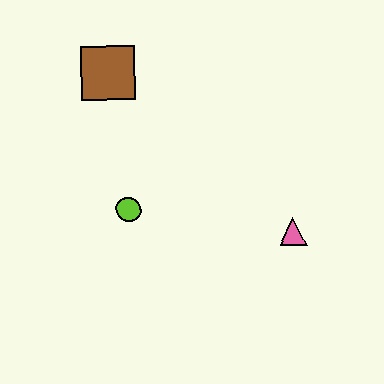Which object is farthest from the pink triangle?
The brown square is farthest from the pink triangle.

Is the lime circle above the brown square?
No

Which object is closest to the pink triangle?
The lime circle is closest to the pink triangle.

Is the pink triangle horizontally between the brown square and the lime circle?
No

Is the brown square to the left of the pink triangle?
Yes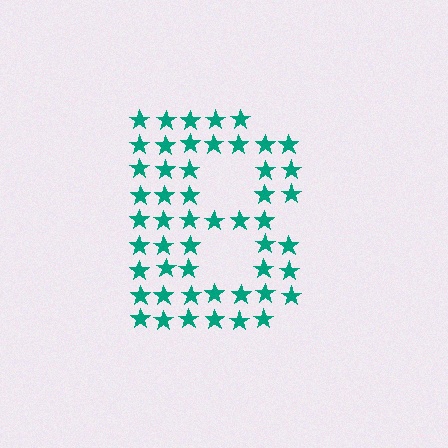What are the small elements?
The small elements are stars.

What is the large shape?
The large shape is the letter B.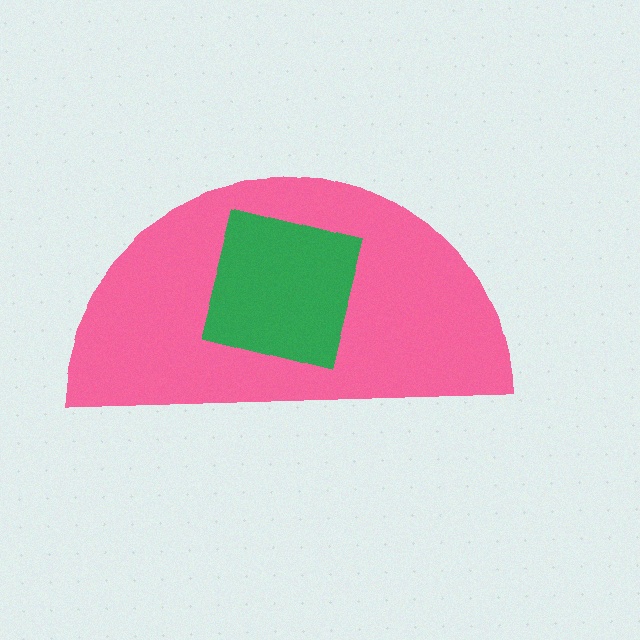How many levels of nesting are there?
2.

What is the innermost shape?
The green square.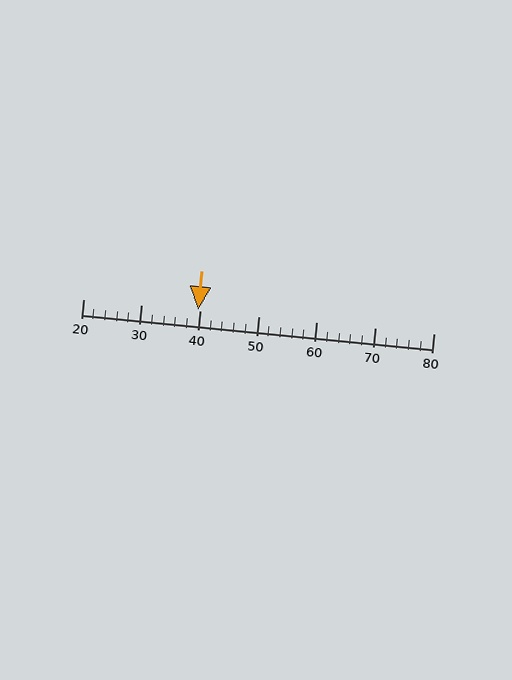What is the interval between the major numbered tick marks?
The major tick marks are spaced 10 units apart.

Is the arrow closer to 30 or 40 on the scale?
The arrow is closer to 40.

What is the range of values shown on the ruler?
The ruler shows values from 20 to 80.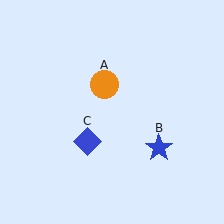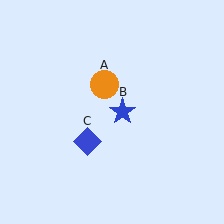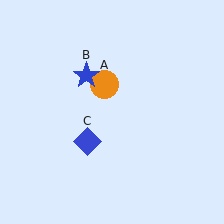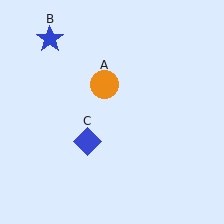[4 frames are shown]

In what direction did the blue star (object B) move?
The blue star (object B) moved up and to the left.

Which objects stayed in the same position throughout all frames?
Orange circle (object A) and blue diamond (object C) remained stationary.